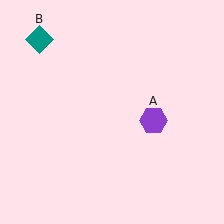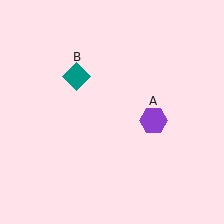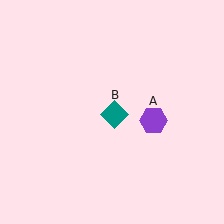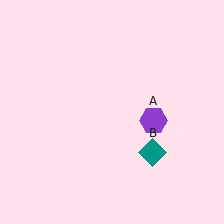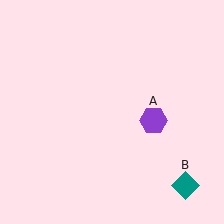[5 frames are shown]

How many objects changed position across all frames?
1 object changed position: teal diamond (object B).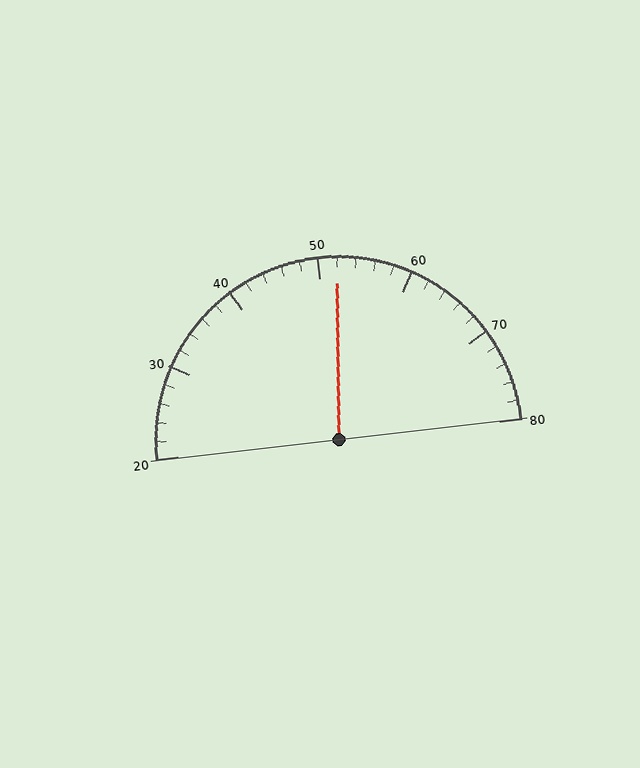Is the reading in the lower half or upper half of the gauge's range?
The reading is in the upper half of the range (20 to 80).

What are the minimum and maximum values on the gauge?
The gauge ranges from 20 to 80.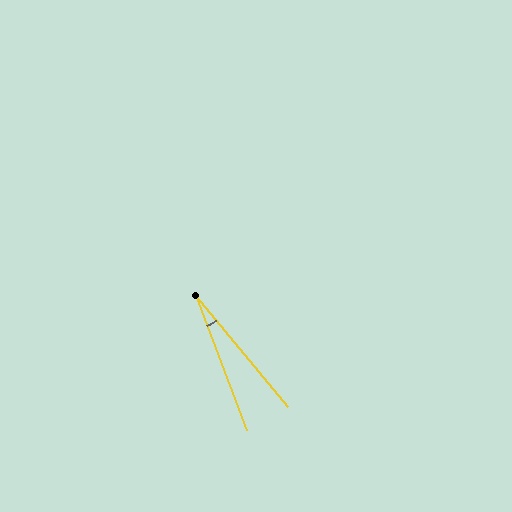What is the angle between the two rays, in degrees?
Approximately 19 degrees.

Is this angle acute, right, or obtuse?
It is acute.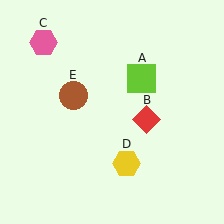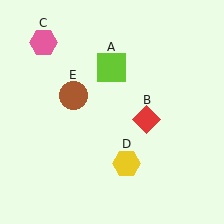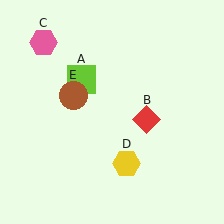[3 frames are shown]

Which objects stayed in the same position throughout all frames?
Red diamond (object B) and pink hexagon (object C) and yellow hexagon (object D) and brown circle (object E) remained stationary.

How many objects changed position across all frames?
1 object changed position: lime square (object A).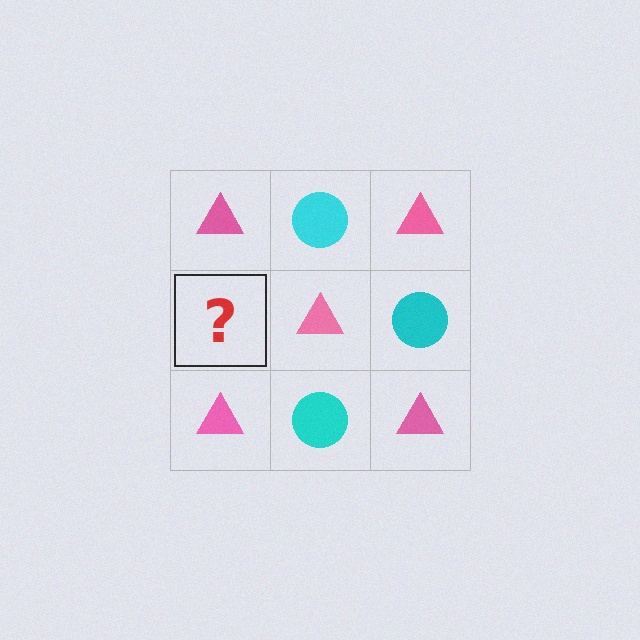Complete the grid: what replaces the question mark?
The question mark should be replaced with a cyan circle.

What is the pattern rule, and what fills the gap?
The rule is that it alternates pink triangle and cyan circle in a checkerboard pattern. The gap should be filled with a cyan circle.